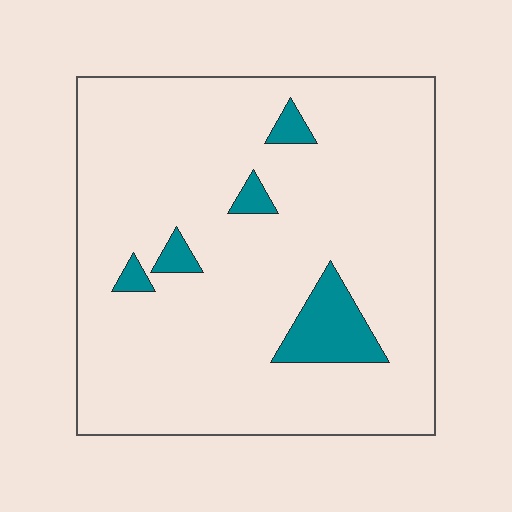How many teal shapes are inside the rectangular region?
5.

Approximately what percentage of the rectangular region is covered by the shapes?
Approximately 10%.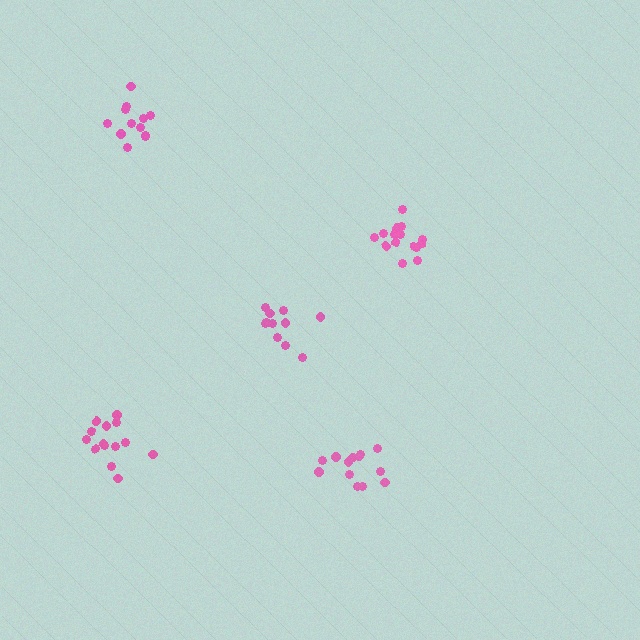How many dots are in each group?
Group 1: 12 dots, Group 2: 15 dots, Group 3: 13 dots, Group 4: 14 dots, Group 5: 11 dots (65 total).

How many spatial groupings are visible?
There are 5 spatial groupings.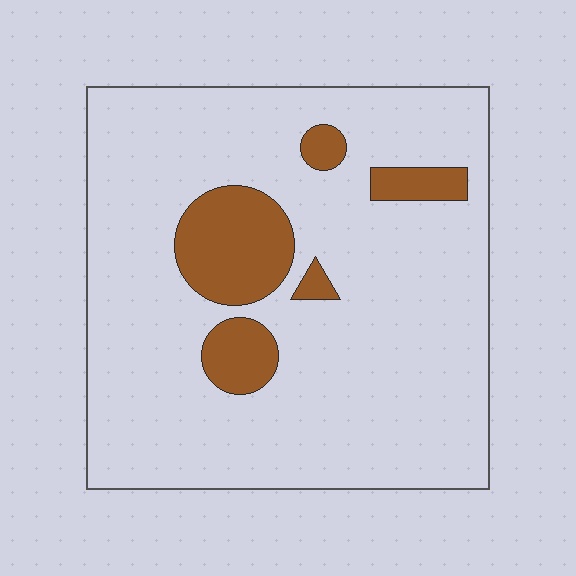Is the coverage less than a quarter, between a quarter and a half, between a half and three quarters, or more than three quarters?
Less than a quarter.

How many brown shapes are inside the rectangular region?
5.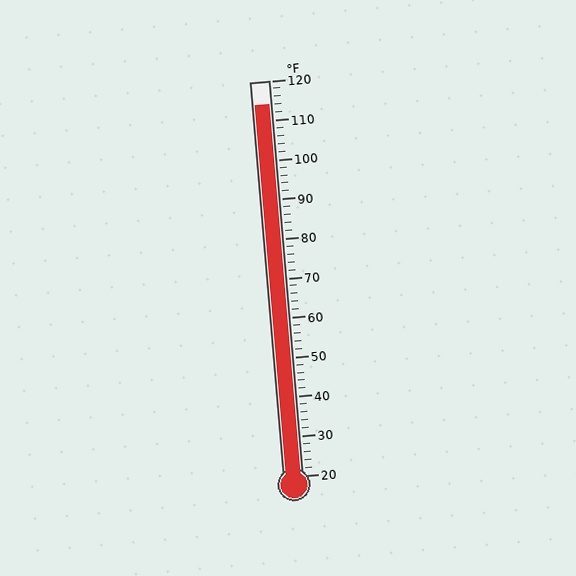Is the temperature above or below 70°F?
The temperature is above 70°F.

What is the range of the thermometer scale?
The thermometer scale ranges from 20°F to 120°F.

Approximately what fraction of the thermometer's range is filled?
The thermometer is filled to approximately 95% of its range.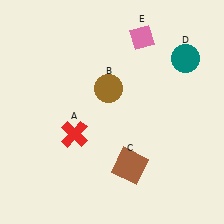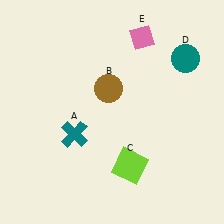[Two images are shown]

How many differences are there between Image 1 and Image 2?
There are 2 differences between the two images.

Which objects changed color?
A changed from red to teal. C changed from brown to lime.